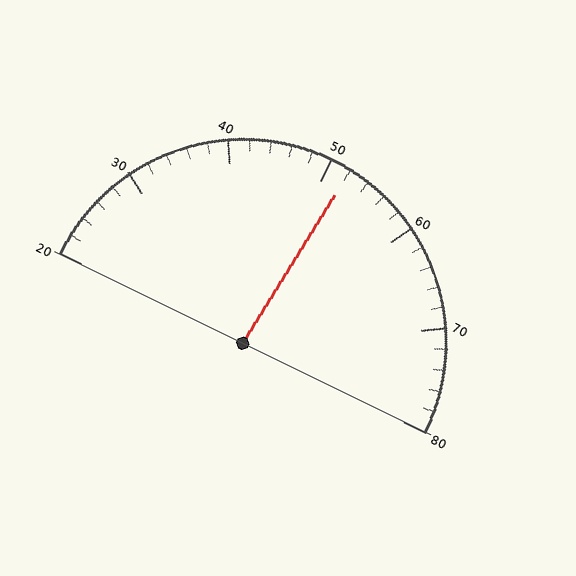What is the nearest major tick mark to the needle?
The nearest major tick mark is 50.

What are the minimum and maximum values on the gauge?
The gauge ranges from 20 to 80.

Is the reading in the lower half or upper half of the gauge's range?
The reading is in the upper half of the range (20 to 80).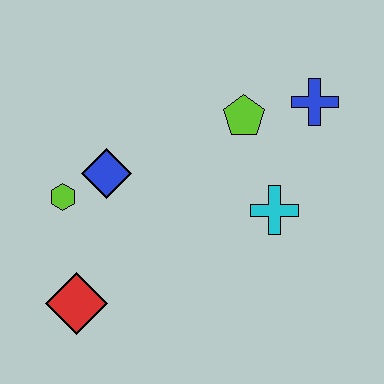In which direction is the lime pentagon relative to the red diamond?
The lime pentagon is above the red diamond.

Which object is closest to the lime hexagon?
The blue diamond is closest to the lime hexagon.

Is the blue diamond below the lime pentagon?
Yes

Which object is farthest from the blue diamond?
The blue cross is farthest from the blue diamond.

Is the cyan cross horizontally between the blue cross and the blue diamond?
Yes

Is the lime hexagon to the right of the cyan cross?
No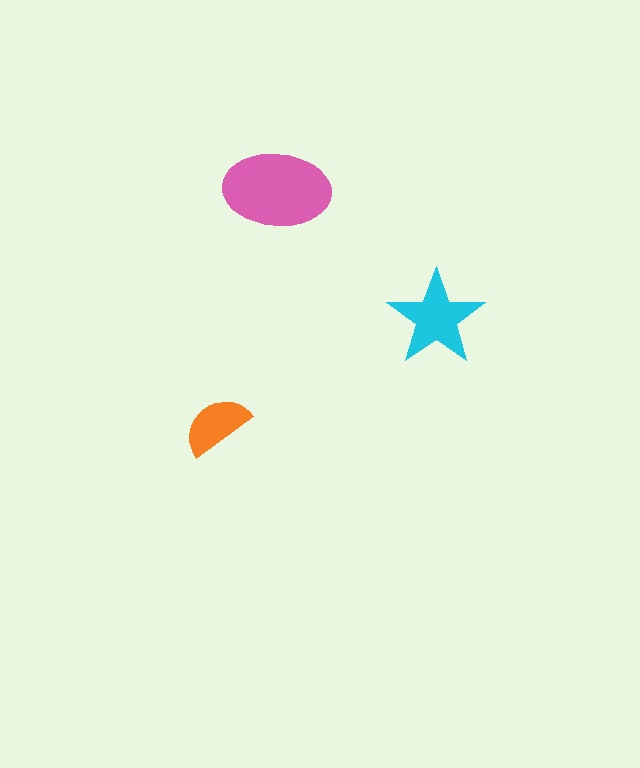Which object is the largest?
The pink ellipse.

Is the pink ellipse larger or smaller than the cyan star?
Larger.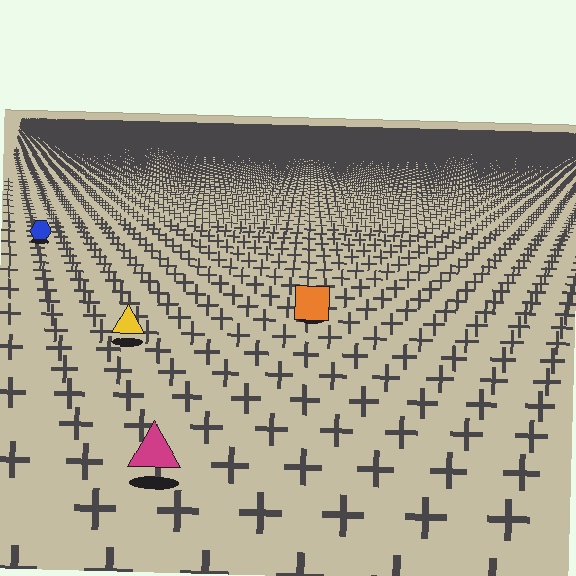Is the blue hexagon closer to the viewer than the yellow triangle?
No. The yellow triangle is closer — you can tell from the texture gradient: the ground texture is coarser near it.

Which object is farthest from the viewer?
The blue hexagon is farthest from the viewer. It appears smaller and the ground texture around it is denser.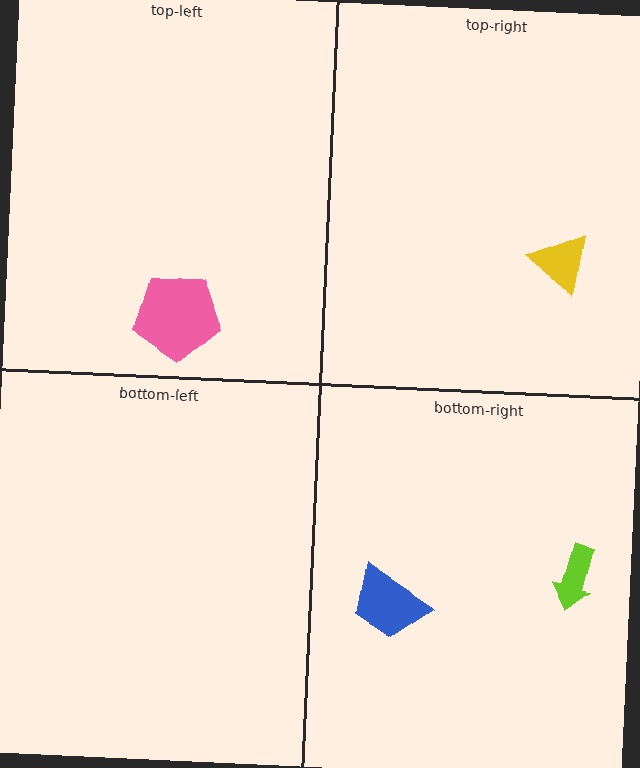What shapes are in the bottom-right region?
The lime arrow, the blue trapezoid.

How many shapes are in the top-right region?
1.